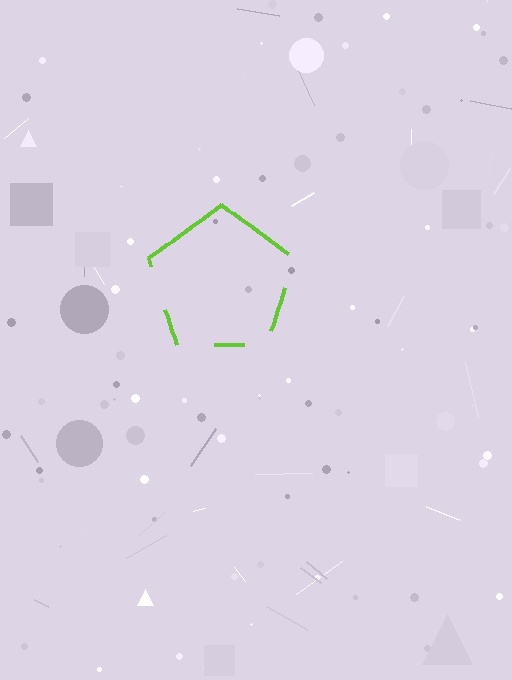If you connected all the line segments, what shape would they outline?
They would outline a pentagon.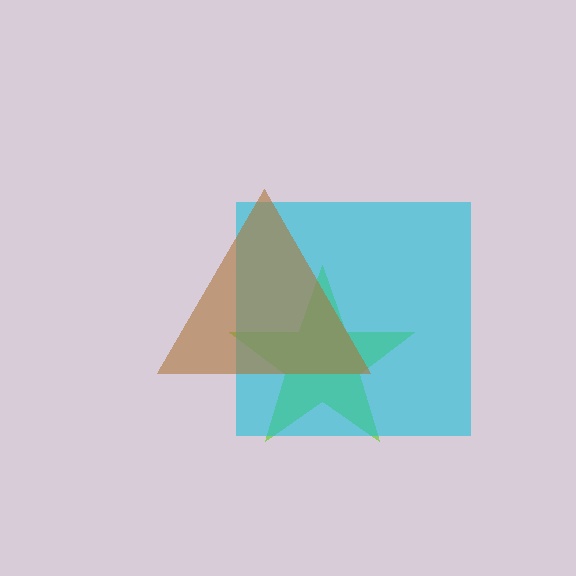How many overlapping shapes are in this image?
There are 3 overlapping shapes in the image.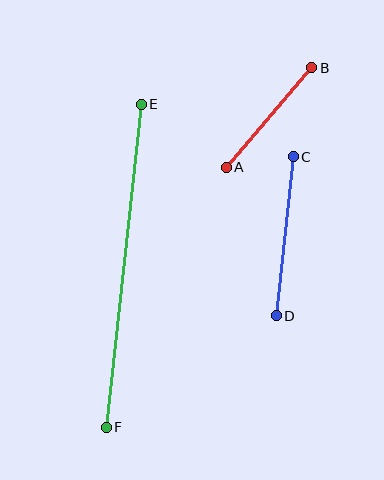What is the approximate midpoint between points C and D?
The midpoint is at approximately (285, 236) pixels.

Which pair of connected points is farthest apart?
Points E and F are farthest apart.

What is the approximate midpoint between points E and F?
The midpoint is at approximately (124, 266) pixels.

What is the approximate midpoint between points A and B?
The midpoint is at approximately (269, 118) pixels.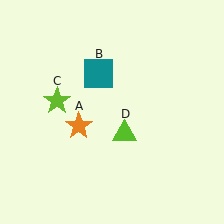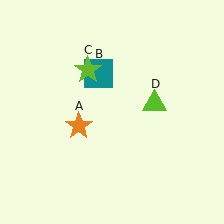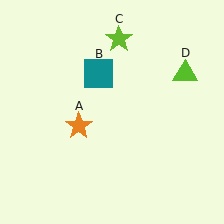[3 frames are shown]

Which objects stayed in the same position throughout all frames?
Orange star (object A) and teal square (object B) remained stationary.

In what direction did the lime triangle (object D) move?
The lime triangle (object D) moved up and to the right.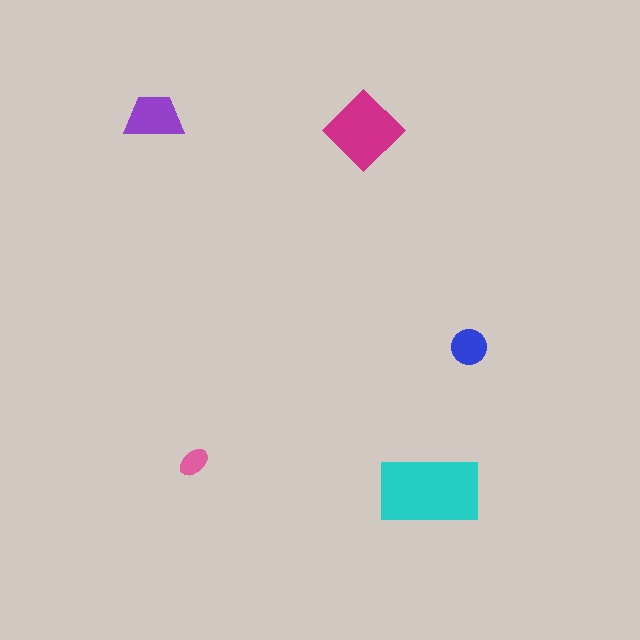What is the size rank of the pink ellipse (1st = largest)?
5th.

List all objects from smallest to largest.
The pink ellipse, the blue circle, the purple trapezoid, the magenta diamond, the cyan rectangle.